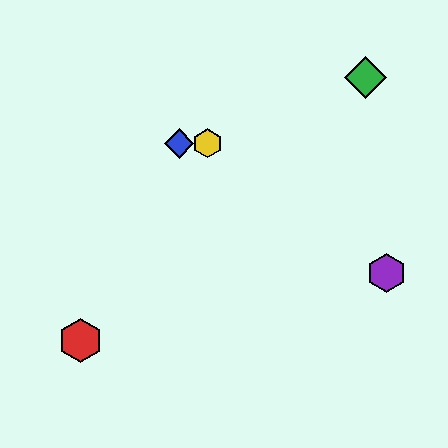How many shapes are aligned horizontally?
2 shapes (the blue diamond, the yellow hexagon) are aligned horizontally.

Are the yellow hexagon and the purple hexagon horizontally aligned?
No, the yellow hexagon is at y≈143 and the purple hexagon is at y≈273.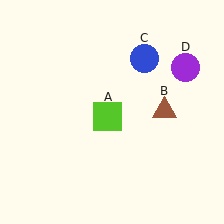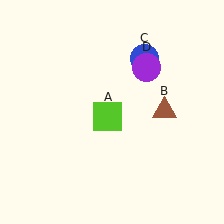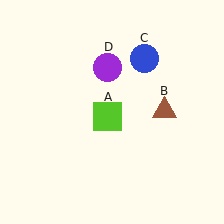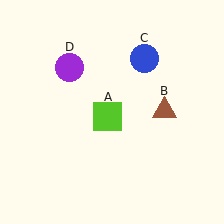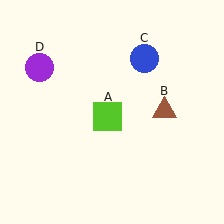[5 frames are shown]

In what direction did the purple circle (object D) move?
The purple circle (object D) moved left.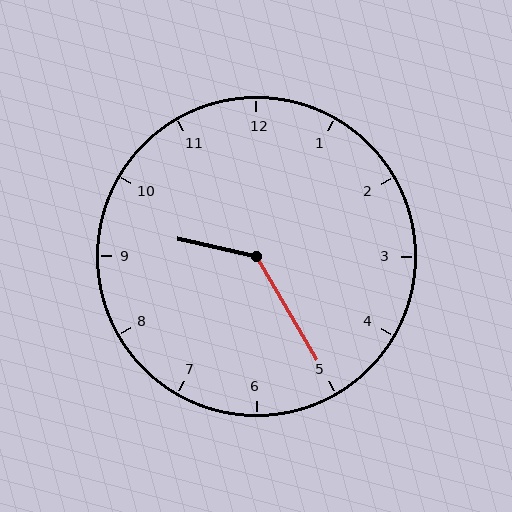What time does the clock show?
9:25.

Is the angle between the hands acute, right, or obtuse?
It is obtuse.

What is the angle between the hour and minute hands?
Approximately 132 degrees.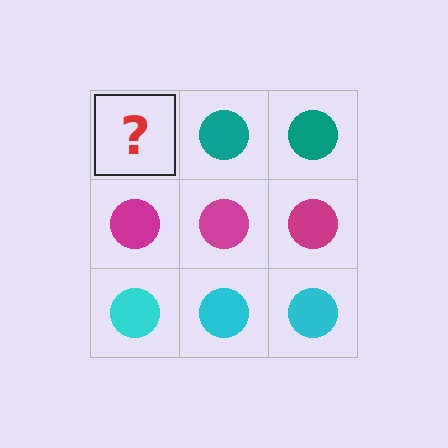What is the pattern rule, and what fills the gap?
The rule is that each row has a consistent color. The gap should be filled with a teal circle.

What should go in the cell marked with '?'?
The missing cell should contain a teal circle.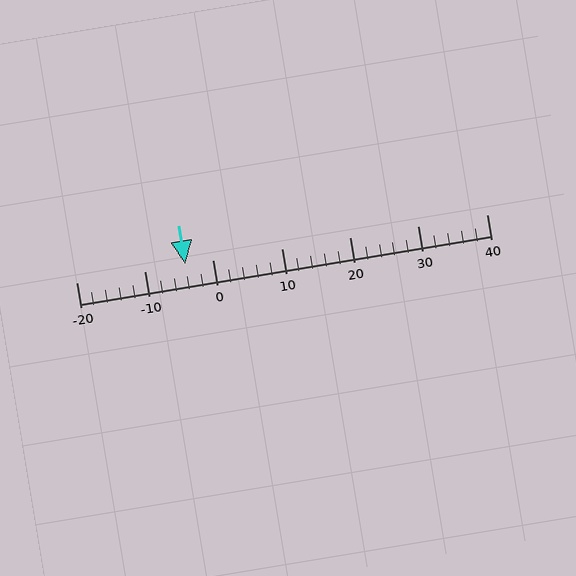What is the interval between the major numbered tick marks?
The major tick marks are spaced 10 units apart.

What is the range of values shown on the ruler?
The ruler shows values from -20 to 40.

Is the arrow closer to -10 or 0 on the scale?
The arrow is closer to 0.